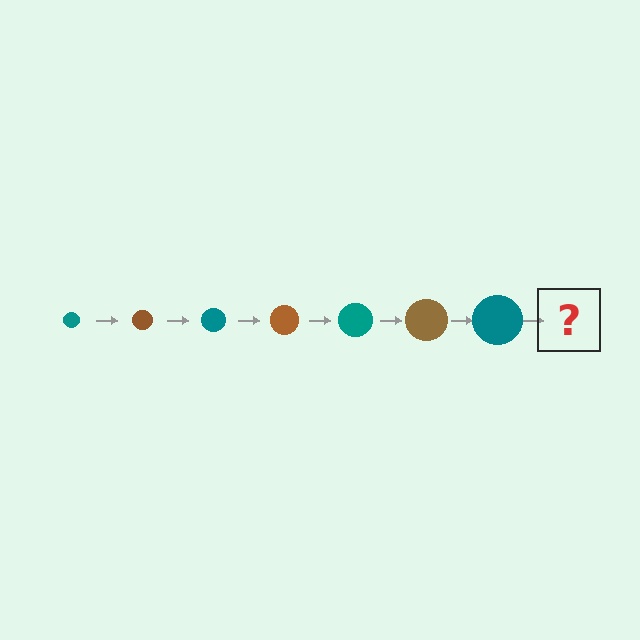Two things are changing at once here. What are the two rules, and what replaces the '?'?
The two rules are that the circle grows larger each step and the color cycles through teal and brown. The '?' should be a brown circle, larger than the previous one.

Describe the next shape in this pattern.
It should be a brown circle, larger than the previous one.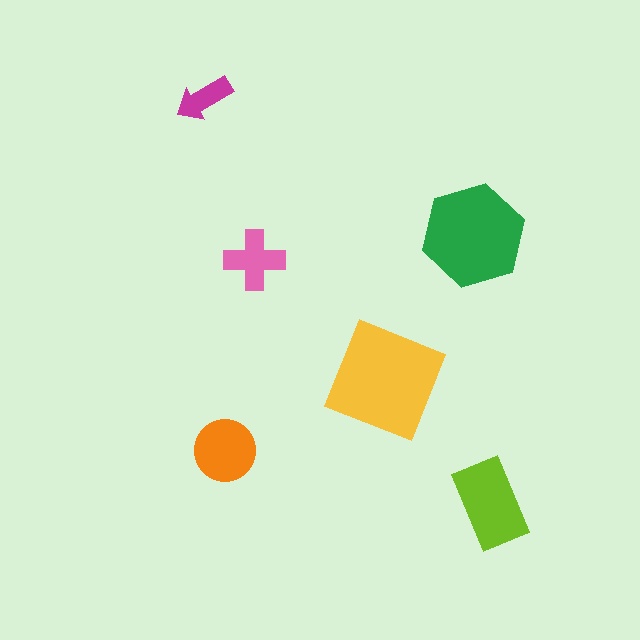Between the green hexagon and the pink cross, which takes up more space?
The green hexagon.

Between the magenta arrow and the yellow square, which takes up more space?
The yellow square.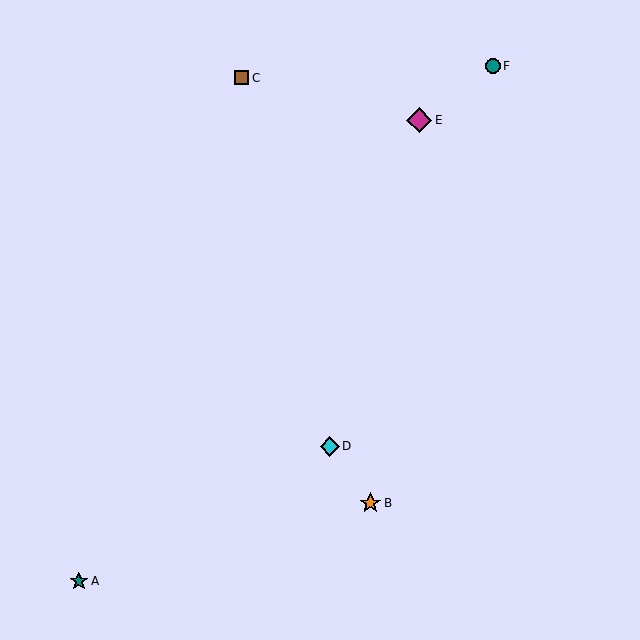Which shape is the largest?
The magenta diamond (labeled E) is the largest.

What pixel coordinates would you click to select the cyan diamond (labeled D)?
Click at (330, 446) to select the cyan diamond D.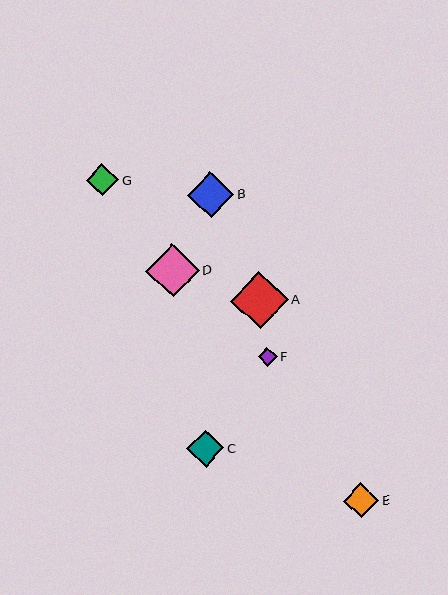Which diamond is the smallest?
Diamond F is the smallest with a size of approximately 19 pixels.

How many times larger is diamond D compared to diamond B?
Diamond D is approximately 1.2 times the size of diamond B.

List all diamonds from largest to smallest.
From largest to smallest: A, D, B, C, E, G, F.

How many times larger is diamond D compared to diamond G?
Diamond D is approximately 1.7 times the size of diamond G.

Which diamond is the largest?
Diamond A is the largest with a size of approximately 57 pixels.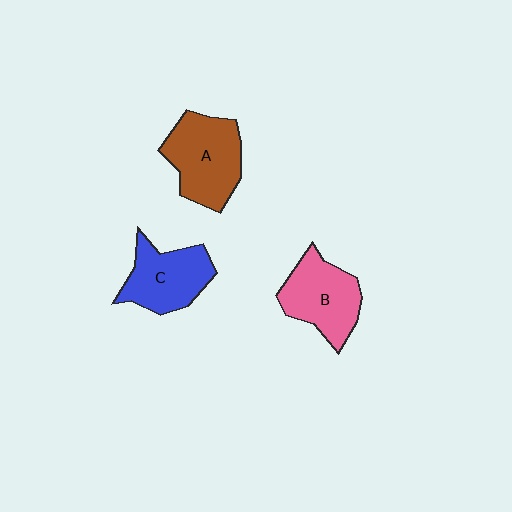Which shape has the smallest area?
Shape C (blue).